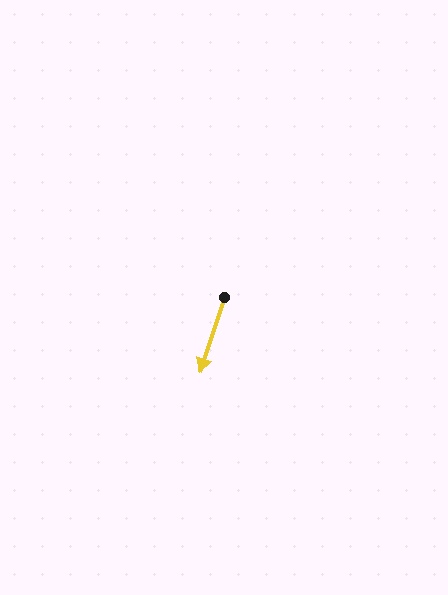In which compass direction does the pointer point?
South.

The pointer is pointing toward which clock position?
Roughly 7 o'clock.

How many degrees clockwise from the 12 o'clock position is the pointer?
Approximately 198 degrees.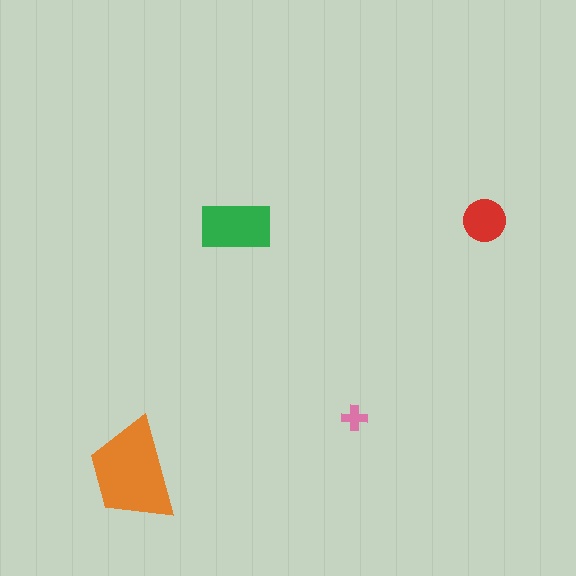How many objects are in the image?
There are 4 objects in the image.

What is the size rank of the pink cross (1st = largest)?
4th.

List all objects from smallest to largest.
The pink cross, the red circle, the green rectangle, the orange trapezoid.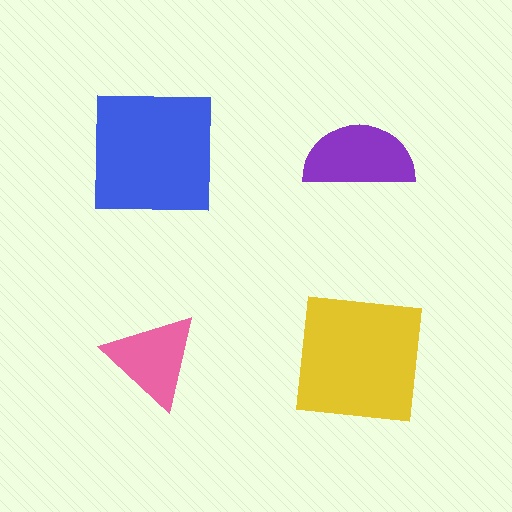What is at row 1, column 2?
A purple semicircle.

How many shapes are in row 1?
2 shapes.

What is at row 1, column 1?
A blue square.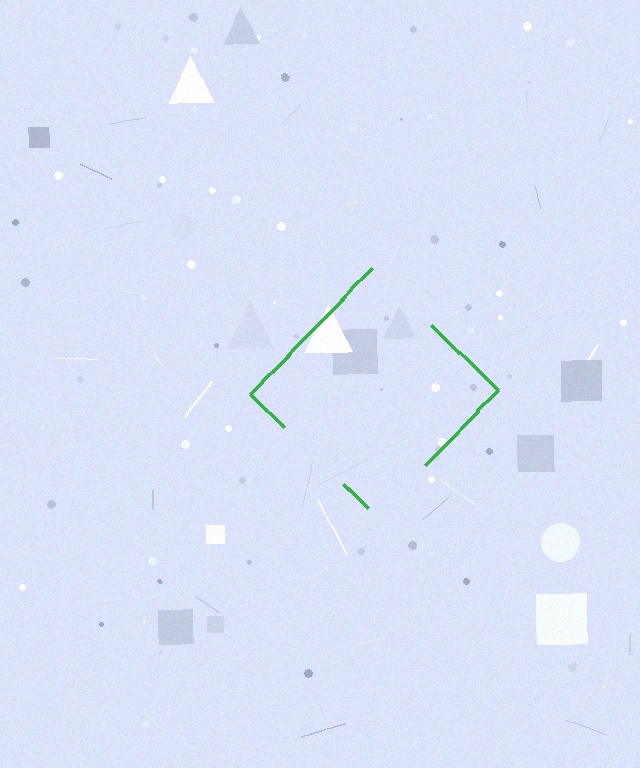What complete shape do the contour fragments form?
The contour fragments form a diamond.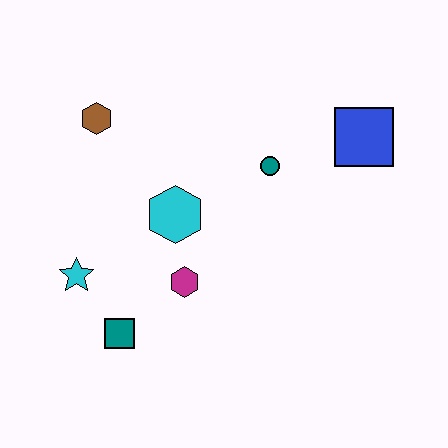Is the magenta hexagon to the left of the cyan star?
No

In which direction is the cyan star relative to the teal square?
The cyan star is above the teal square.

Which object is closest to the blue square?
The teal circle is closest to the blue square.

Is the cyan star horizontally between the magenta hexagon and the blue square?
No